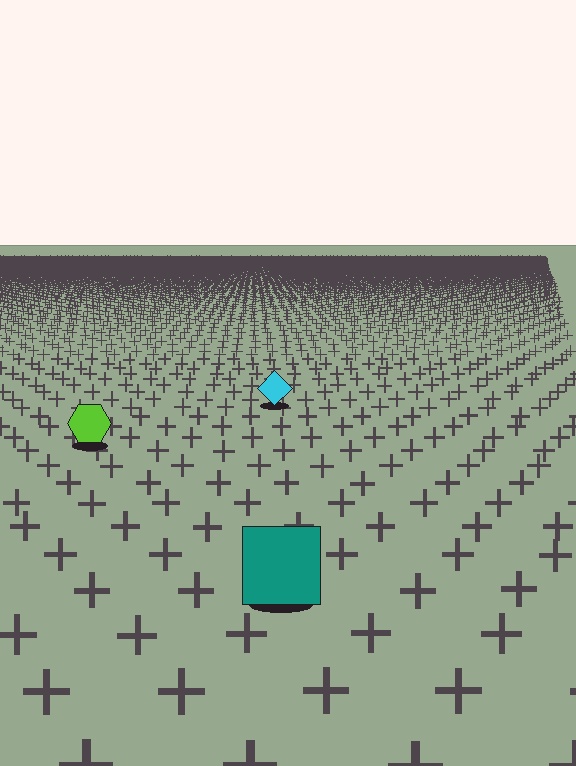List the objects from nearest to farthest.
From nearest to farthest: the teal square, the lime hexagon, the cyan diamond.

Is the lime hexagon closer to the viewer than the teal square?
No. The teal square is closer — you can tell from the texture gradient: the ground texture is coarser near it.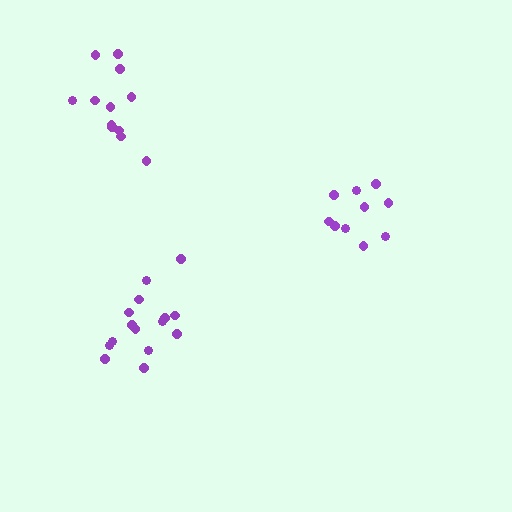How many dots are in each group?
Group 1: 10 dots, Group 2: 12 dots, Group 3: 15 dots (37 total).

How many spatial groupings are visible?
There are 3 spatial groupings.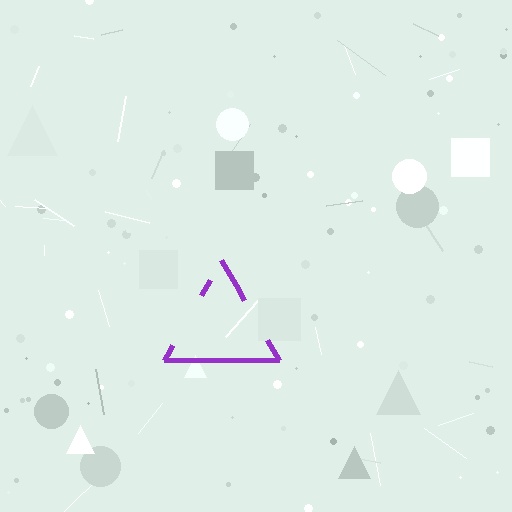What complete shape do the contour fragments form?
The contour fragments form a triangle.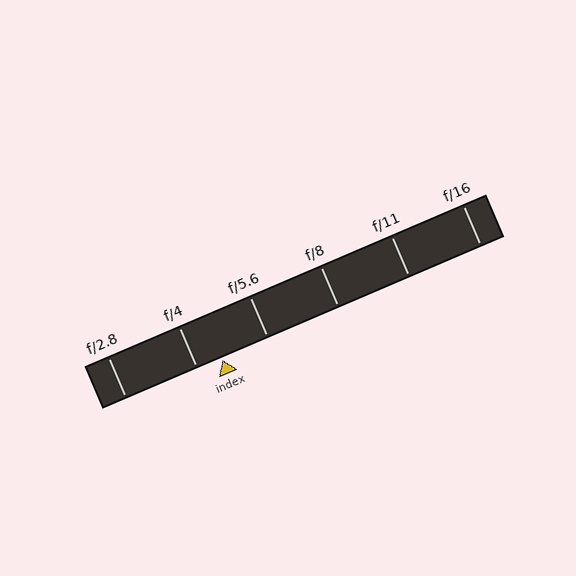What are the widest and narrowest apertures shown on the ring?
The widest aperture shown is f/2.8 and the narrowest is f/16.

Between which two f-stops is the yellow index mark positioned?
The index mark is between f/4 and f/5.6.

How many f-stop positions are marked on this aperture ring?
There are 6 f-stop positions marked.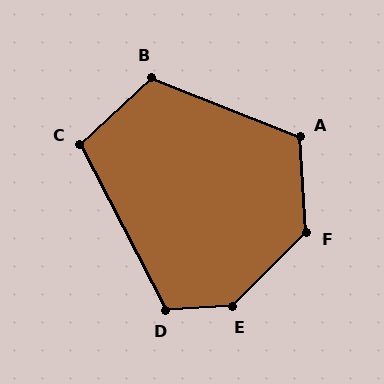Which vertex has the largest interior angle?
E, at approximately 138 degrees.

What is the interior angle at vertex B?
Approximately 115 degrees (obtuse).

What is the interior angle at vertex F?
Approximately 131 degrees (obtuse).